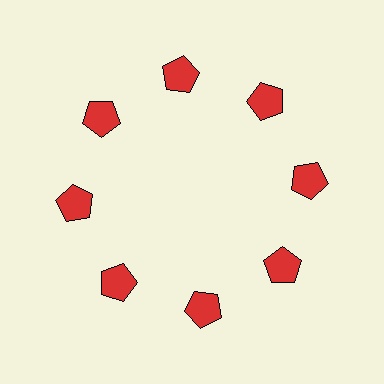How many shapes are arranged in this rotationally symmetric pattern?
There are 8 shapes, arranged in 8 groups of 1.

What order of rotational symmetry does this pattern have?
This pattern has 8-fold rotational symmetry.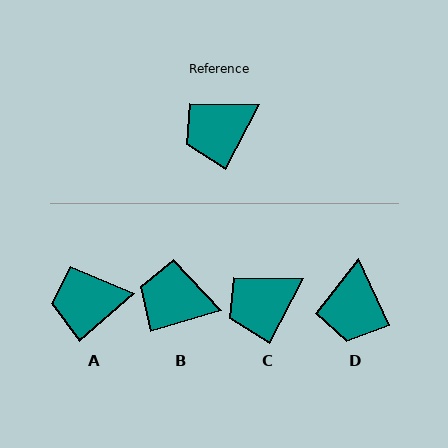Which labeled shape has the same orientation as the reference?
C.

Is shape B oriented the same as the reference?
No, it is off by about 46 degrees.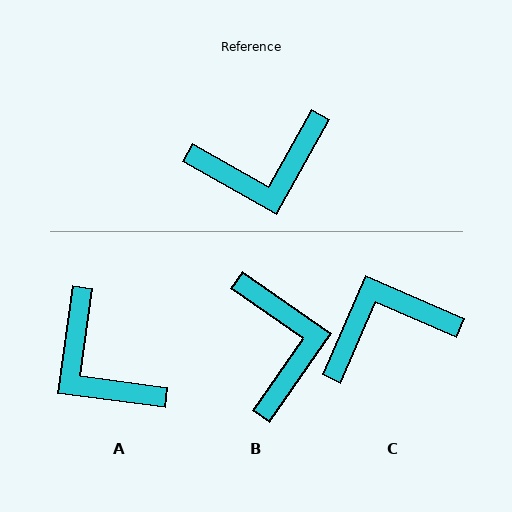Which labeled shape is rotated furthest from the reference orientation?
C, about 174 degrees away.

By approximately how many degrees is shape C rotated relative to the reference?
Approximately 174 degrees clockwise.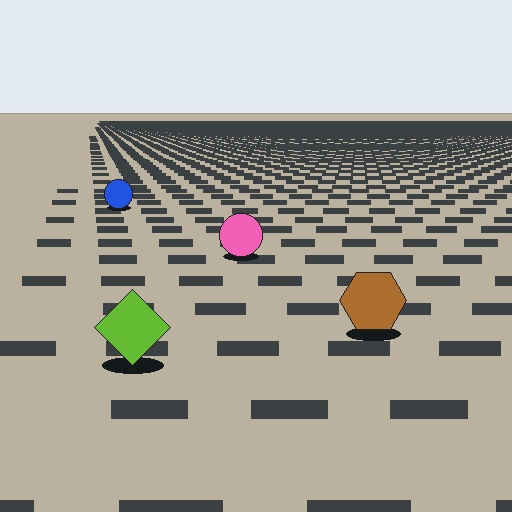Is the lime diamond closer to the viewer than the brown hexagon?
Yes. The lime diamond is closer — you can tell from the texture gradient: the ground texture is coarser near it.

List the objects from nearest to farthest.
From nearest to farthest: the lime diamond, the brown hexagon, the pink circle, the blue circle.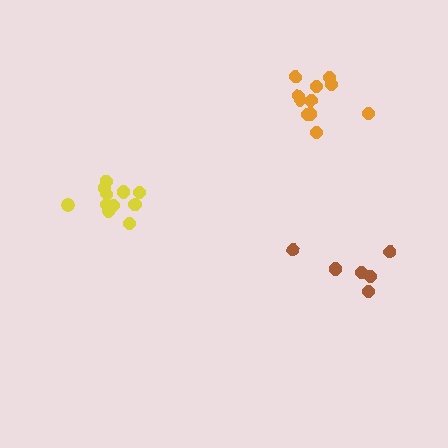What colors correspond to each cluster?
The clusters are colored: yellow, orange, brown.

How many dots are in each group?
Group 1: 11 dots, Group 2: 11 dots, Group 3: 6 dots (28 total).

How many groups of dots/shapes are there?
There are 3 groups.